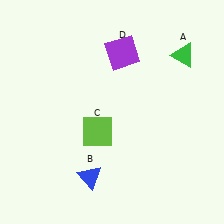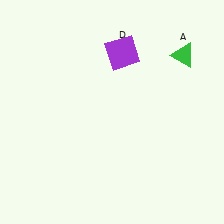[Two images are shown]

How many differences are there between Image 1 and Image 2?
There are 2 differences between the two images.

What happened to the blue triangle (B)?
The blue triangle (B) was removed in Image 2. It was in the bottom-left area of Image 1.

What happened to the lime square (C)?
The lime square (C) was removed in Image 2. It was in the bottom-left area of Image 1.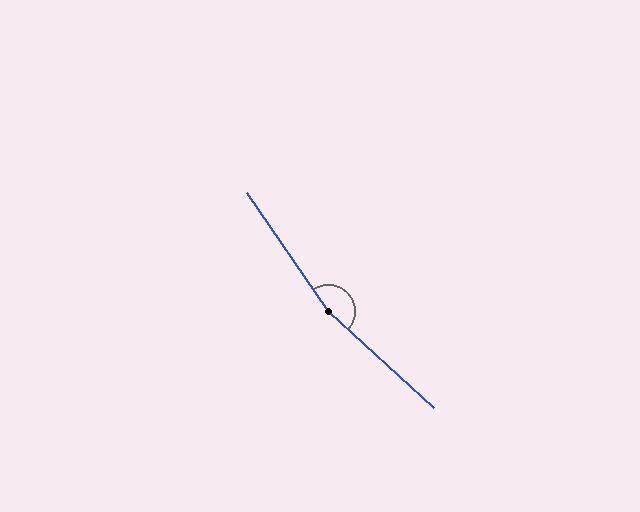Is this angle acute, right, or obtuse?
It is obtuse.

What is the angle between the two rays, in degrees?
Approximately 167 degrees.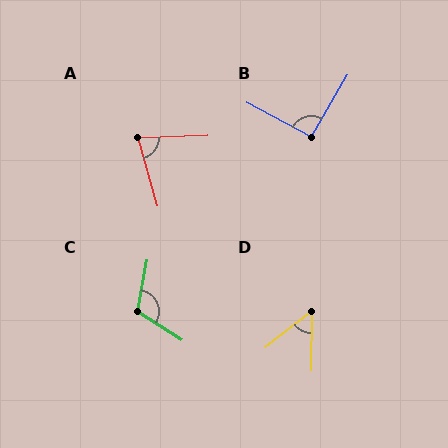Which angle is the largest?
C, at approximately 112 degrees.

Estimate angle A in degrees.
Approximately 76 degrees.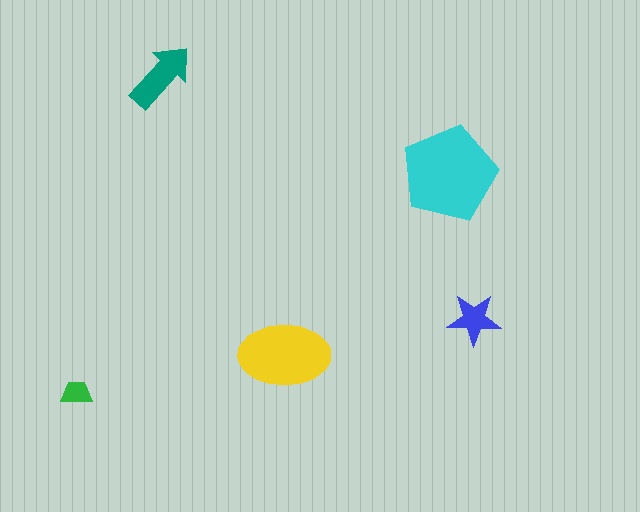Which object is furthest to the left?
The green trapezoid is leftmost.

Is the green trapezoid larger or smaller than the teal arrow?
Smaller.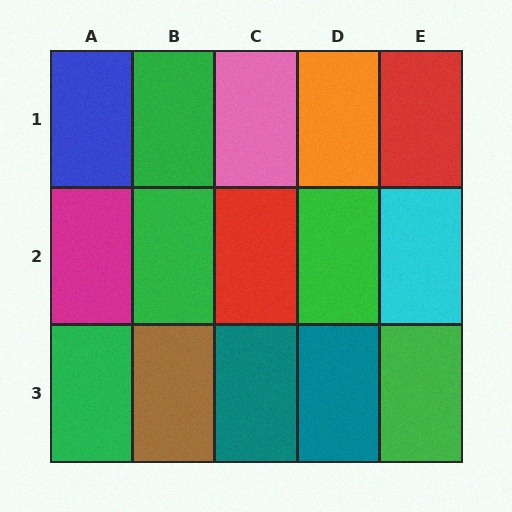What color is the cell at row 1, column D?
Orange.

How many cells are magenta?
1 cell is magenta.